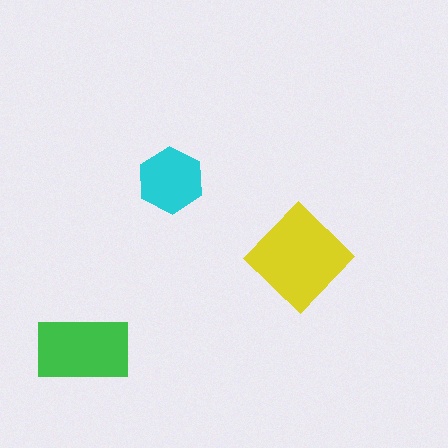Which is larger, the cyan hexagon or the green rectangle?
The green rectangle.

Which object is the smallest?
The cyan hexagon.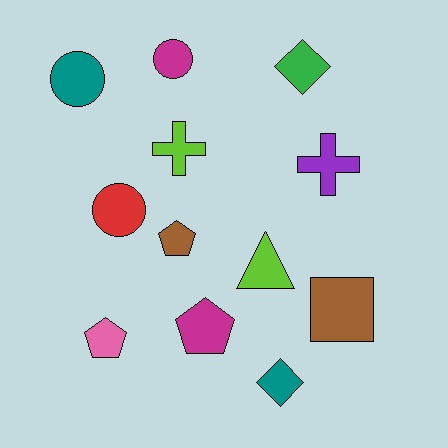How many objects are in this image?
There are 12 objects.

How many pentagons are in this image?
There are 3 pentagons.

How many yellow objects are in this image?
There are no yellow objects.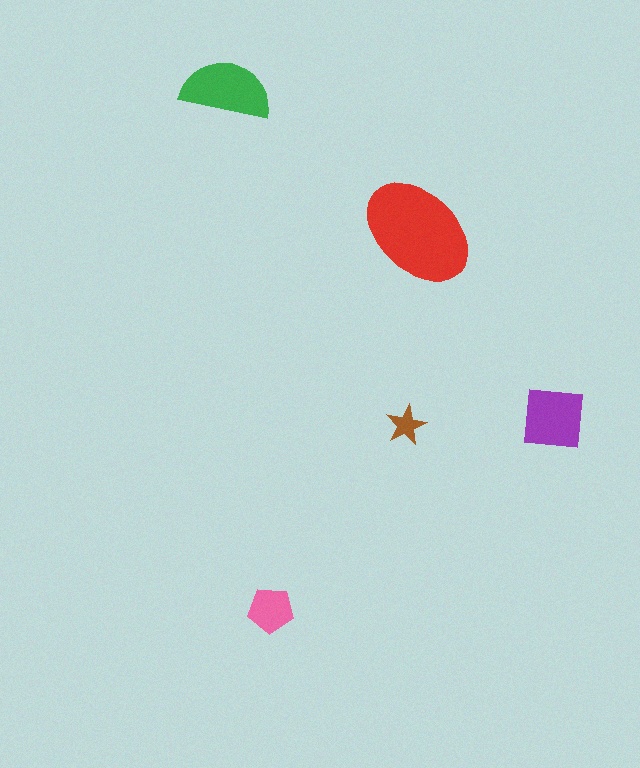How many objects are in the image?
There are 5 objects in the image.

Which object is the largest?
The red ellipse.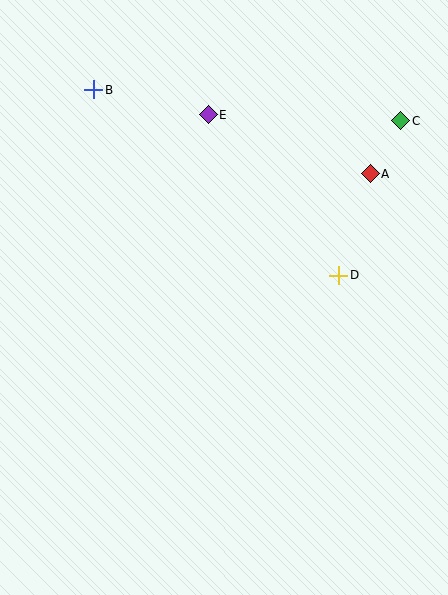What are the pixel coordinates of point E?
Point E is at (208, 115).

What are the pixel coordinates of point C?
Point C is at (401, 121).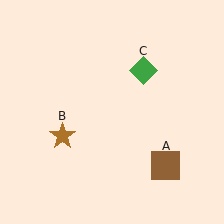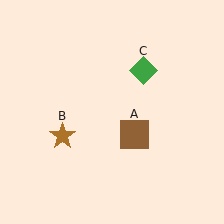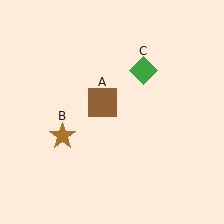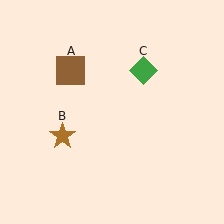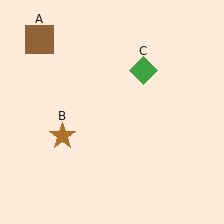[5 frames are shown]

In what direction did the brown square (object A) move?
The brown square (object A) moved up and to the left.